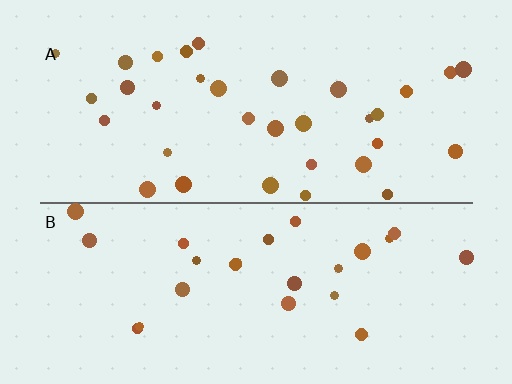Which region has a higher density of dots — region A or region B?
A (the top).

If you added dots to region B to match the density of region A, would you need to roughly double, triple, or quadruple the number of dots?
Approximately double.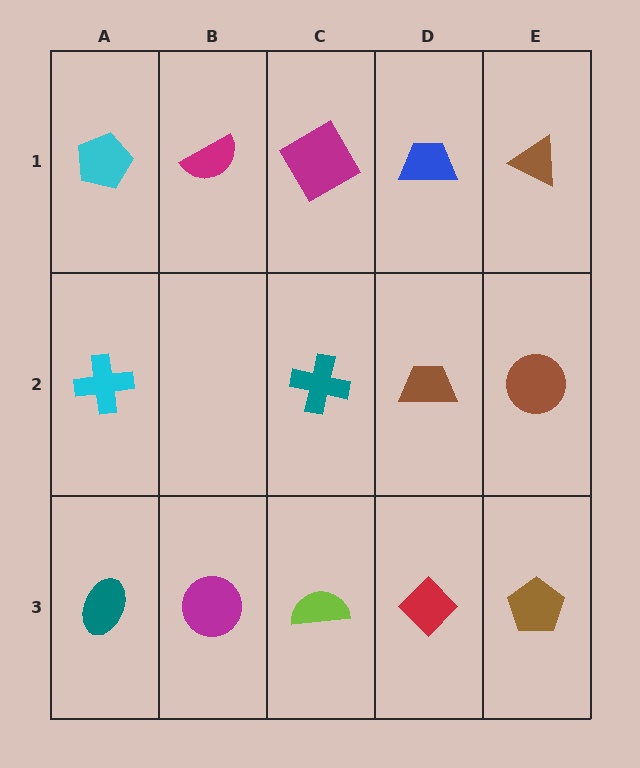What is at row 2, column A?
A cyan cross.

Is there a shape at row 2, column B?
No, that cell is empty.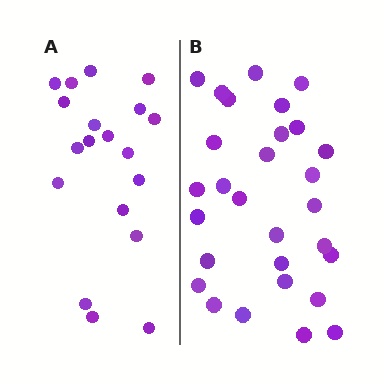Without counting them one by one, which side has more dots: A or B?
Region B (the right region) has more dots.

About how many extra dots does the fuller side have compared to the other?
Region B has roughly 10 or so more dots than region A.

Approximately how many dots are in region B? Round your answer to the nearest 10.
About 30 dots. (The exact count is 29, which rounds to 30.)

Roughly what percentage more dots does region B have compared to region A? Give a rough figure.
About 55% more.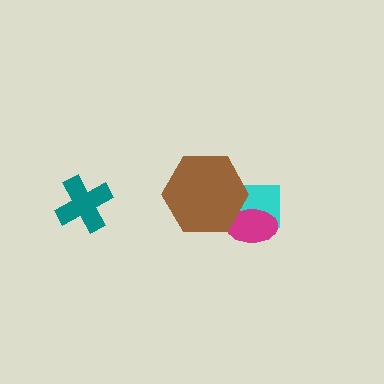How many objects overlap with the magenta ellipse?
2 objects overlap with the magenta ellipse.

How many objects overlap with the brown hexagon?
2 objects overlap with the brown hexagon.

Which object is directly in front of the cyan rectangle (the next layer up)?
The magenta ellipse is directly in front of the cyan rectangle.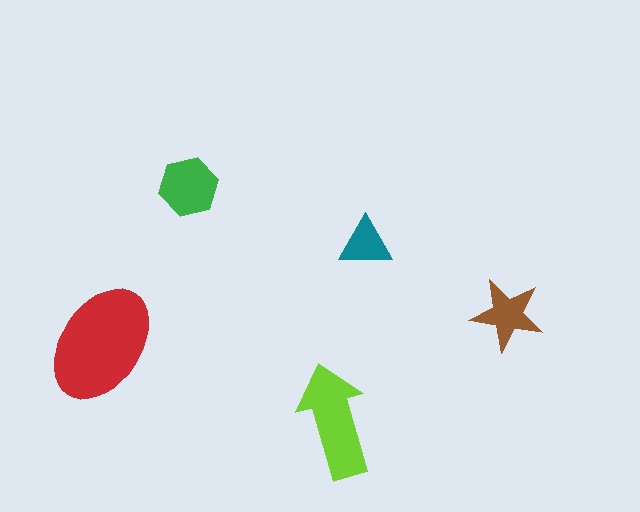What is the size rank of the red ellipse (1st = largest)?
1st.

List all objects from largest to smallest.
The red ellipse, the lime arrow, the green hexagon, the brown star, the teal triangle.